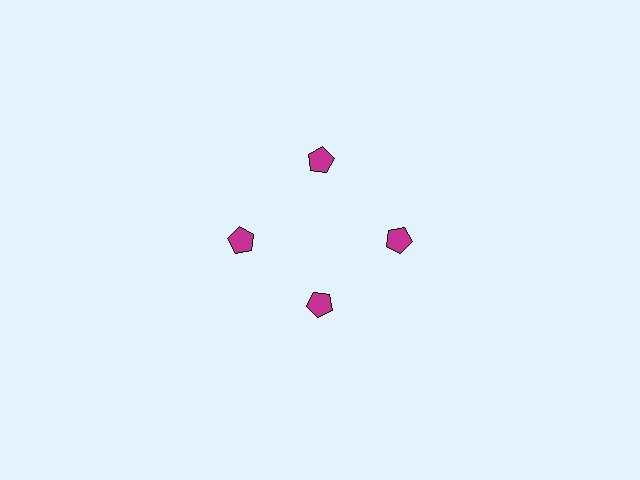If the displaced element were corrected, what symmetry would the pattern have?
It would have 4-fold rotational symmetry — the pattern would map onto itself every 90 degrees.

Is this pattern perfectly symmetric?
No. The 4 magenta pentagons are arranged in a ring, but one element near the 6 o'clock position is pulled inward toward the center, breaking the 4-fold rotational symmetry.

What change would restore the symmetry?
The symmetry would be restored by moving it outward, back onto the ring so that all 4 pentagons sit at equal angles and equal distance from the center.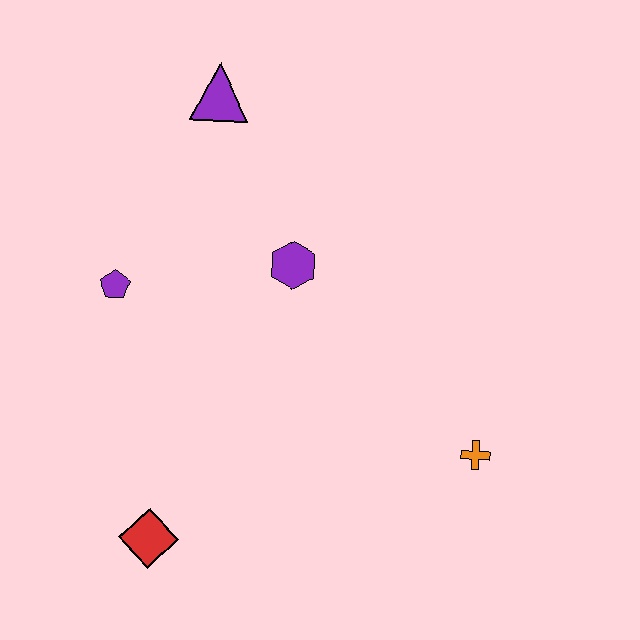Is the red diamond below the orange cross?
Yes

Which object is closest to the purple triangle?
The purple hexagon is closest to the purple triangle.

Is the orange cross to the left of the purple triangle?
No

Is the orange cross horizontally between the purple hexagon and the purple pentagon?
No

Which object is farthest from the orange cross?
The purple triangle is farthest from the orange cross.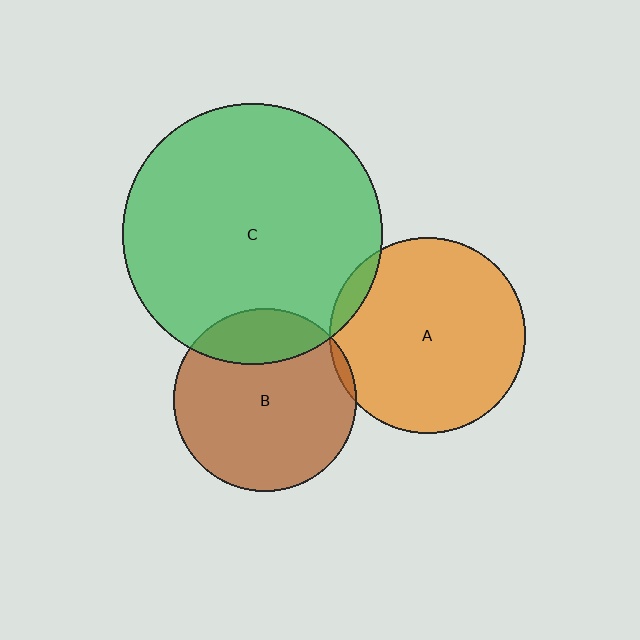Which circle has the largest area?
Circle C (green).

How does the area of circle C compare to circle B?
Approximately 2.0 times.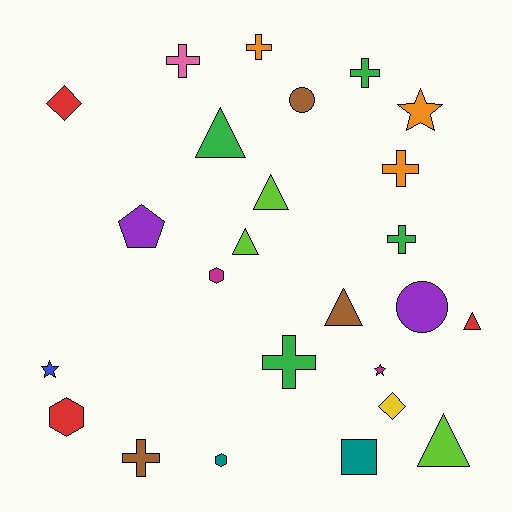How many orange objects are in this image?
There are 3 orange objects.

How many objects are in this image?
There are 25 objects.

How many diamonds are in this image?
There are 2 diamonds.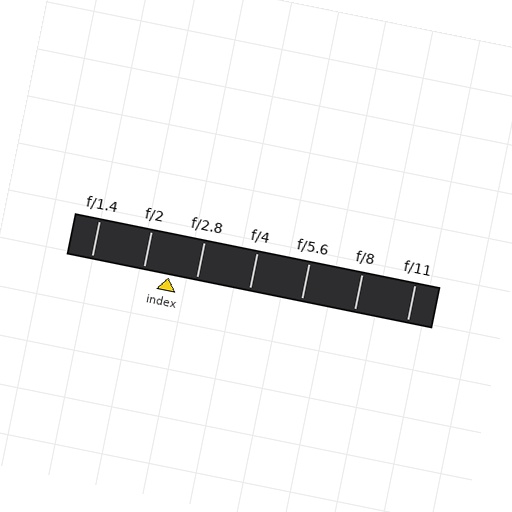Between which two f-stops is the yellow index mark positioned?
The index mark is between f/2 and f/2.8.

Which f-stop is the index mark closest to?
The index mark is closest to f/2.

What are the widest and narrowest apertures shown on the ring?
The widest aperture shown is f/1.4 and the narrowest is f/11.